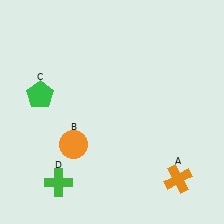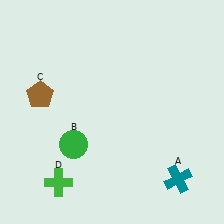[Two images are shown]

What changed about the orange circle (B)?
In Image 1, B is orange. In Image 2, it changed to green.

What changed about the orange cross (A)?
In Image 1, A is orange. In Image 2, it changed to teal.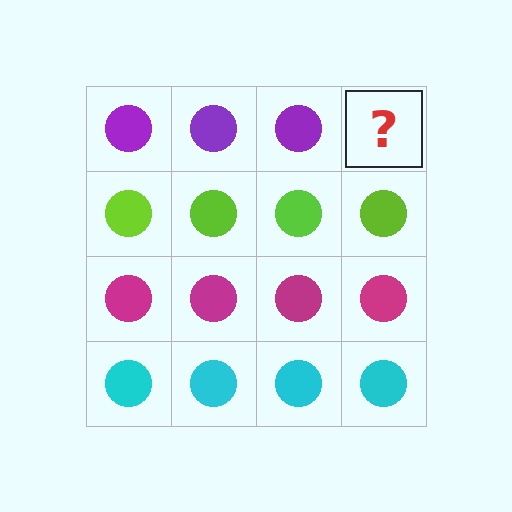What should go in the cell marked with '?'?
The missing cell should contain a purple circle.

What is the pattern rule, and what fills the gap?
The rule is that each row has a consistent color. The gap should be filled with a purple circle.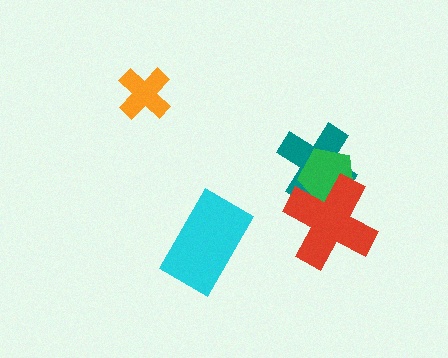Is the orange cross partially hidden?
No, no other shape covers it.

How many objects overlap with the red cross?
2 objects overlap with the red cross.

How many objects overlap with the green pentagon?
2 objects overlap with the green pentagon.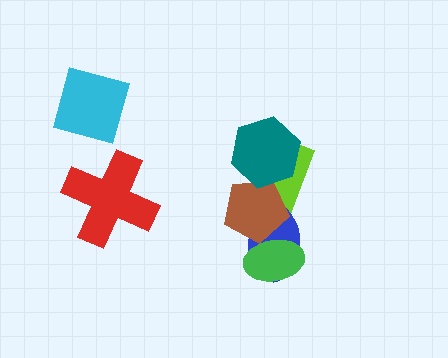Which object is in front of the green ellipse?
The brown pentagon is in front of the green ellipse.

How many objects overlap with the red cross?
0 objects overlap with the red cross.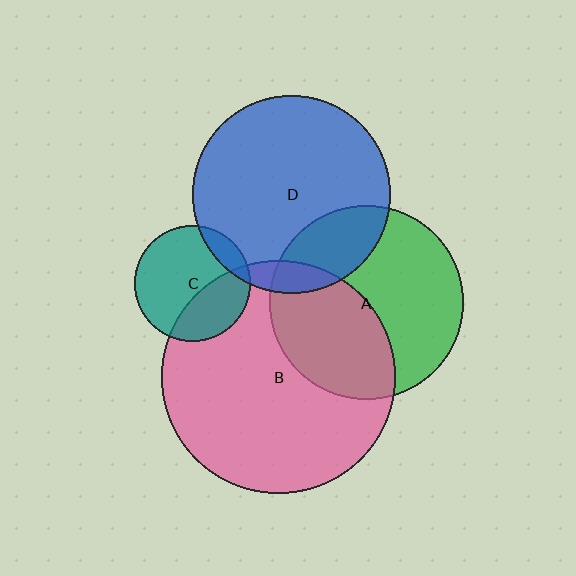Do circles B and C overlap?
Yes.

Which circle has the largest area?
Circle B (pink).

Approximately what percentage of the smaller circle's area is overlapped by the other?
Approximately 35%.